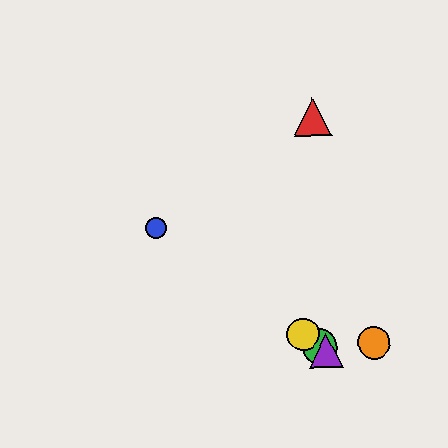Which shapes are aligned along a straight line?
The blue circle, the green circle, the yellow circle, the purple triangle are aligned along a straight line.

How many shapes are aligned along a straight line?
4 shapes (the blue circle, the green circle, the yellow circle, the purple triangle) are aligned along a straight line.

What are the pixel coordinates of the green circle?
The green circle is at (319, 346).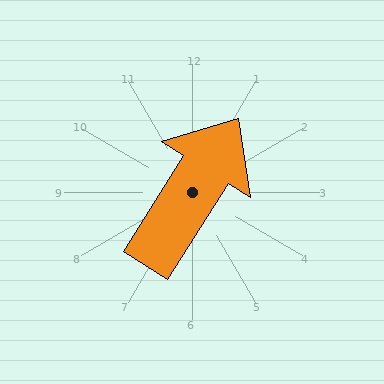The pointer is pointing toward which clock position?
Roughly 1 o'clock.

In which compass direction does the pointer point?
Northeast.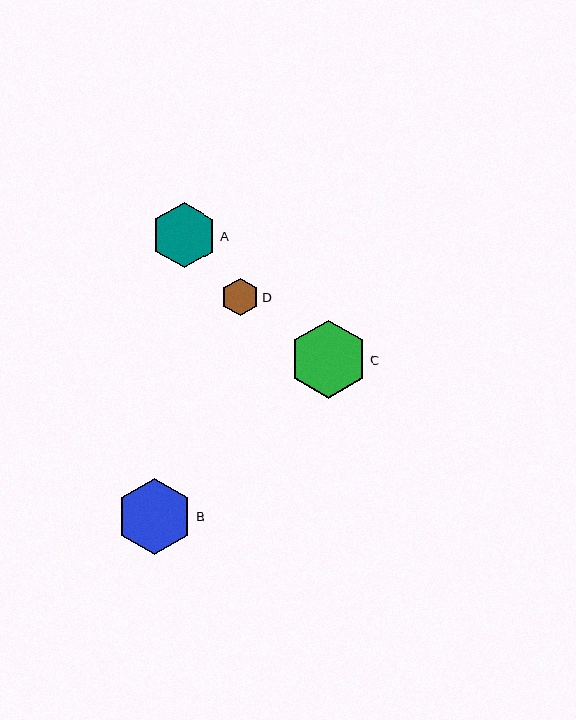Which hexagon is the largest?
Hexagon C is the largest with a size of approximately 78 pixels.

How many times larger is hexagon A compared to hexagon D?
Hexagon A is approximately 1.8 times the size of hexagon D.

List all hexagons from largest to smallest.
From largest to smallest: C, B, A, D.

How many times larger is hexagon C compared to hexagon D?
Hexagon C is approximately 2.1 times the size of hexagon D.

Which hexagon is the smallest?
Hexagon D is the smallest with a size of approximately 37 pixels.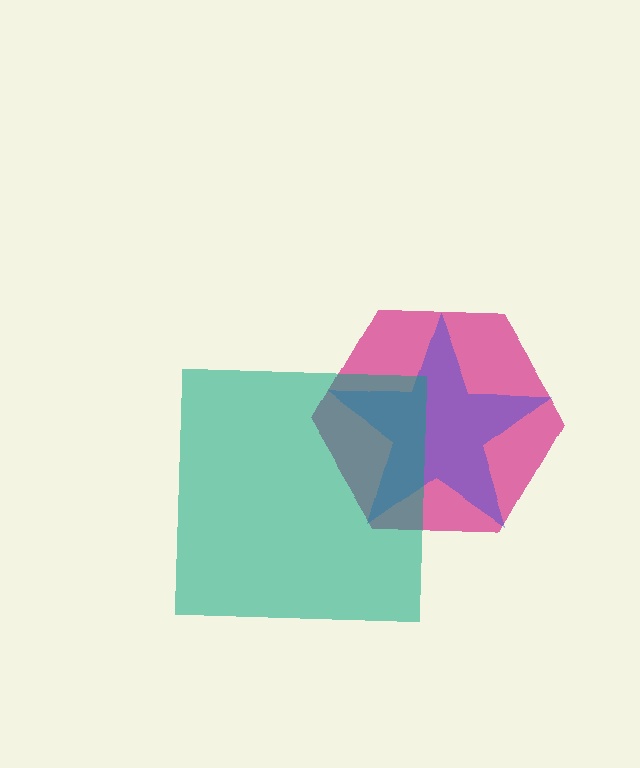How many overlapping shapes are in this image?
There are 3 overlapping shapes in the image.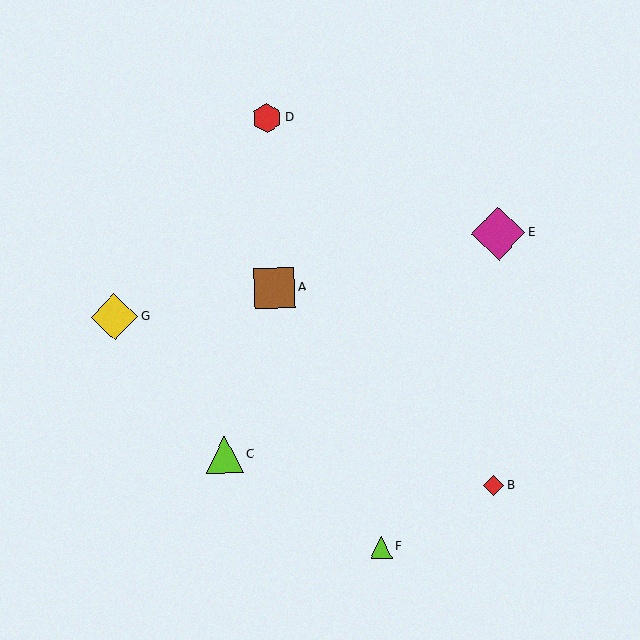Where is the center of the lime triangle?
The center of the lime triangle is at (381, 547).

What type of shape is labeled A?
Shape A is a brown square.